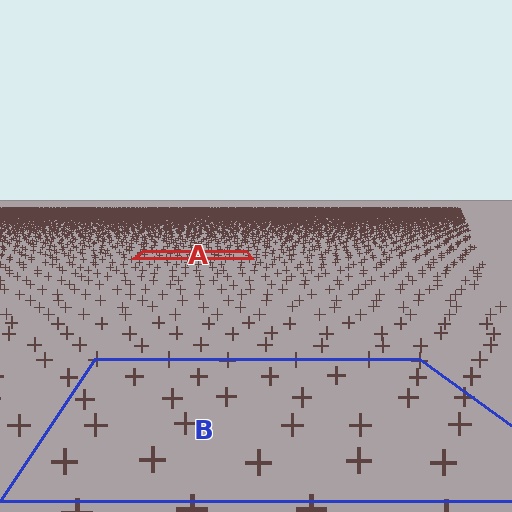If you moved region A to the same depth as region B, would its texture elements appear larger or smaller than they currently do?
They would appear larger. At a closer depth, the same texture elements are projected at a bigger on-screen size.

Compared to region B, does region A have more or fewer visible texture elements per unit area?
Region A has more texture elements per unit area — they are packed more densely because it is farther away.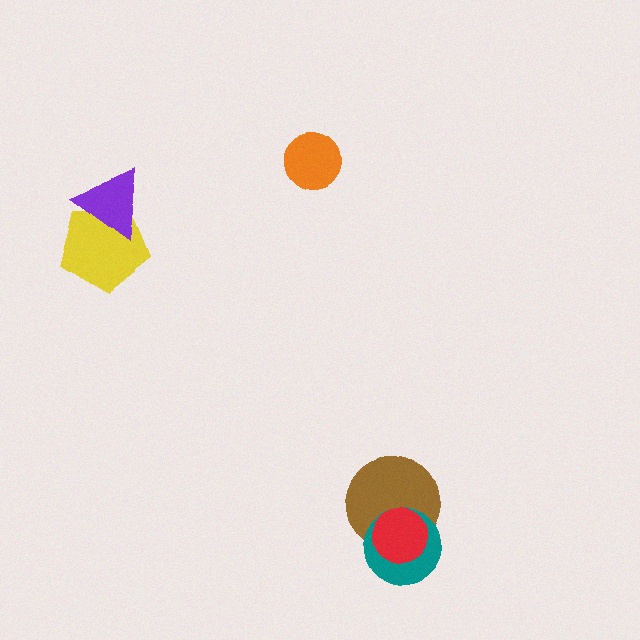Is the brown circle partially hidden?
Yes, it is partially covered by another shape.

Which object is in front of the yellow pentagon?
The purple triangle is in front of the yellow pentagon.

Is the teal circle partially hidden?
Yes, it is partially covered by another shape.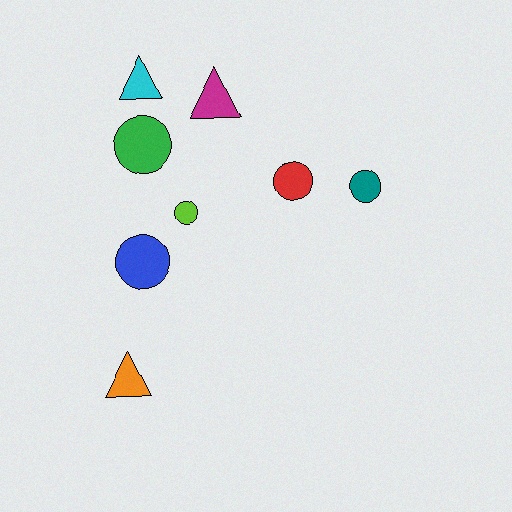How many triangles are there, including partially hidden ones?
There are 3 triangles.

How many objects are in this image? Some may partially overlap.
There are 8 objects.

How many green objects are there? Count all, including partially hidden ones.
There is 1 green object.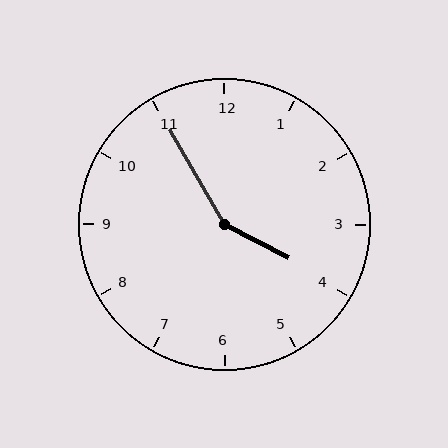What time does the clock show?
3:55.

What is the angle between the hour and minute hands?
Approximately 148 degrees.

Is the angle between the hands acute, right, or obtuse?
It is obtuse.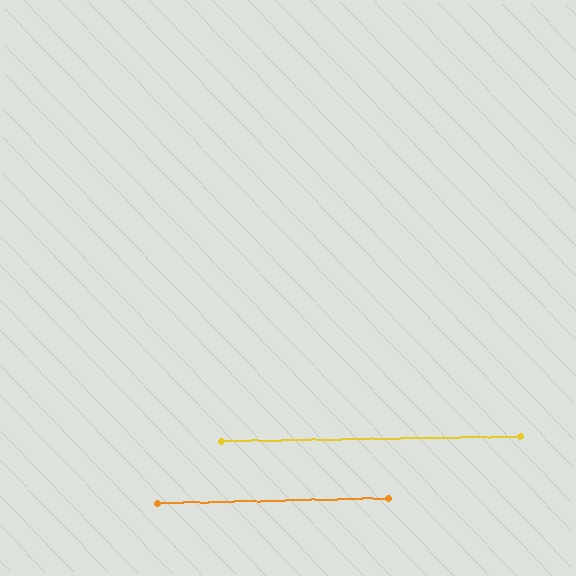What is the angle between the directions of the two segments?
Approximately 0 degrees.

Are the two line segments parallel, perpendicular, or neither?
Parallel — their directions differ by only 0.3°.